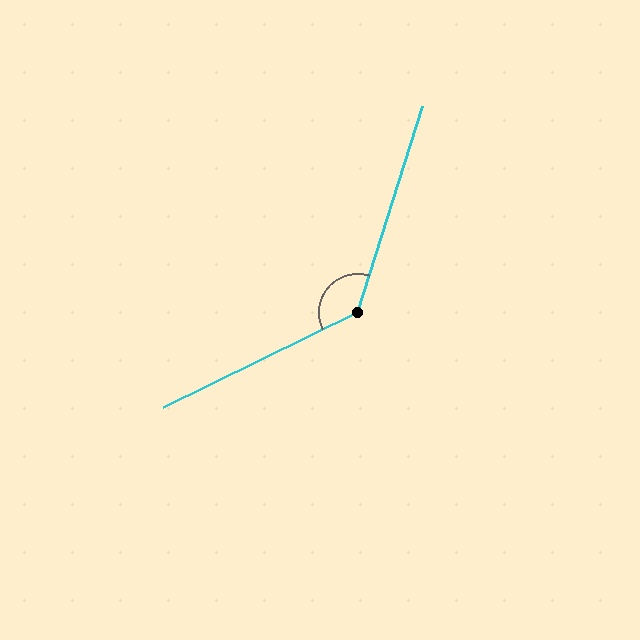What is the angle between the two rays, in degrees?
Approximately 133 degrees.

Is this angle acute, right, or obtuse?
It is obtuse.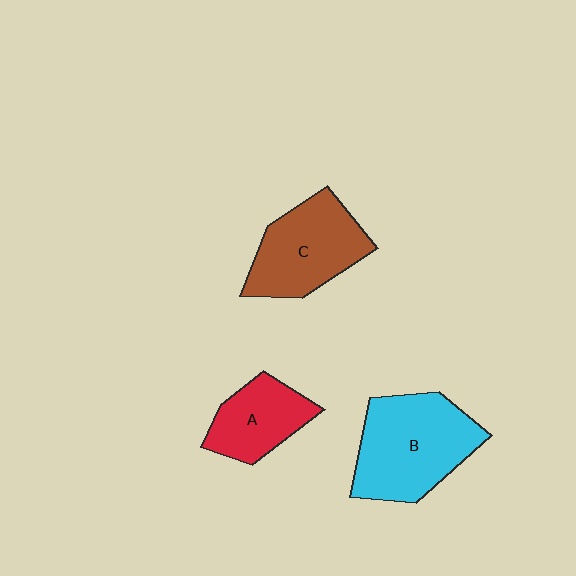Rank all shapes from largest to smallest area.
From largest to smallest: B (cyan), C (brown), A (red).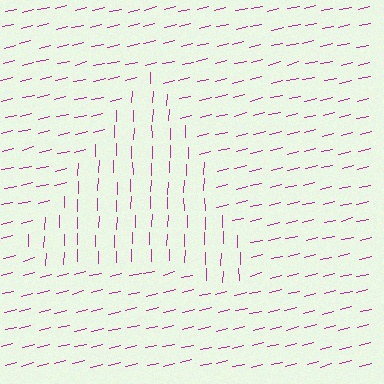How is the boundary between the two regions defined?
The boundary is defined purely by a change in line orientation (approximately 75 degrees difference). All lines are the same color and thickness.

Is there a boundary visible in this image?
Yes, there is a texture boundary formed by a change in line orientation.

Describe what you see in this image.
The image is filled with small magenta line segments. A triangle region in the image has lines oriented differently from the surrounding lines, creating a visible texture boundary.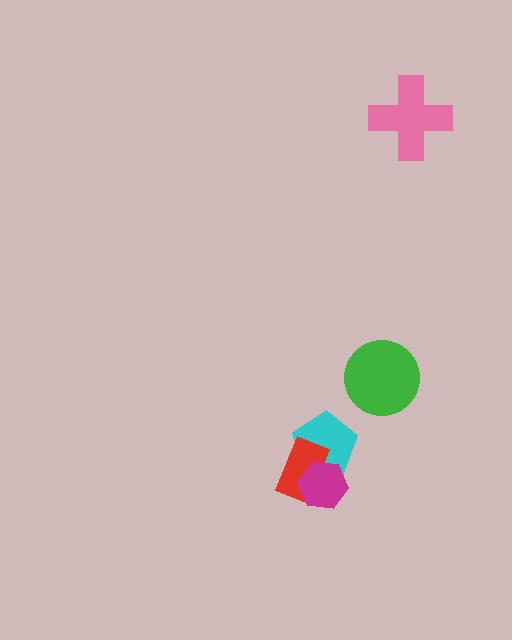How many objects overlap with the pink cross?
0 objects overlap with the pink cross.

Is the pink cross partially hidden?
No, no other shape covers it.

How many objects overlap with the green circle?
0 objects overlap with the green circle.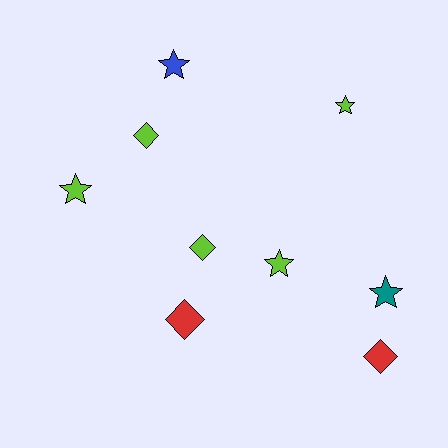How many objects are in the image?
There are 9 objects.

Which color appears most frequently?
Lime, with 5 objects.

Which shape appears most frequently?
Star, with 5 objects.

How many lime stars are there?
There are 3 lime stars.